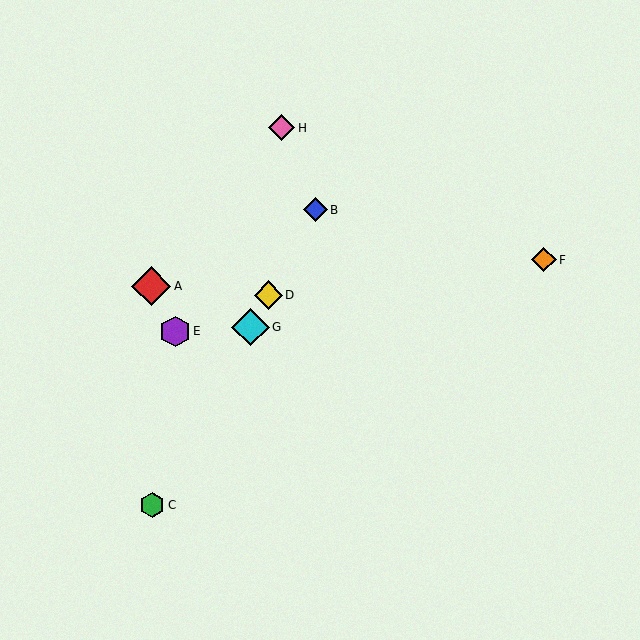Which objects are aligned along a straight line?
Objects B, C, D, G are aligned along a straight line.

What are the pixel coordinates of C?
Object C is at (152, 505).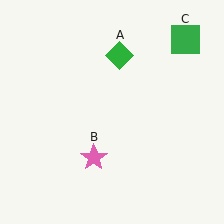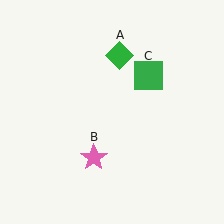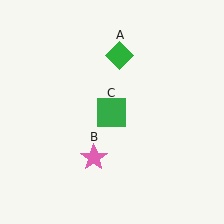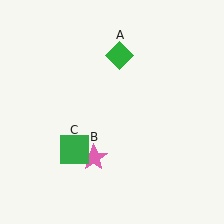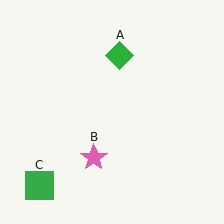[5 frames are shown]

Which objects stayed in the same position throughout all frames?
Green diamond (object A) and pink star (object B) remained stationary.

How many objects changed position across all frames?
1 object changed position: green square (object C).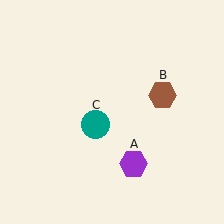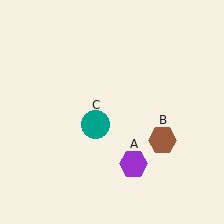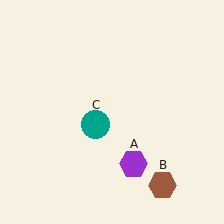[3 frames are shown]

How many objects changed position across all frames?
1 object changed position: brown hexagon (object B).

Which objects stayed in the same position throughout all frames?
Purple hexagon (object A) and teal circle (object C) remained stationary.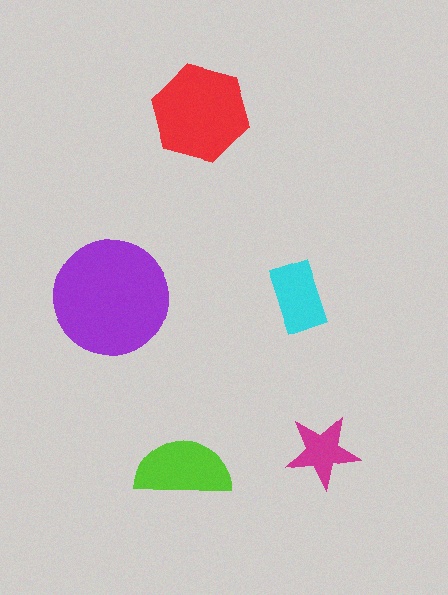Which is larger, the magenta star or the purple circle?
The purple circle.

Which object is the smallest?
The magenta star.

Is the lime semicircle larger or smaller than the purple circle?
Smaller.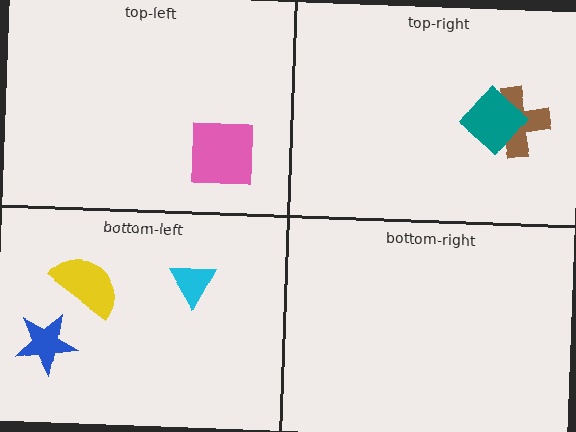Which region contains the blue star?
The bottom-left region.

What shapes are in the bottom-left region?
The yellow semicircle, the blue star, the cyan triangle.